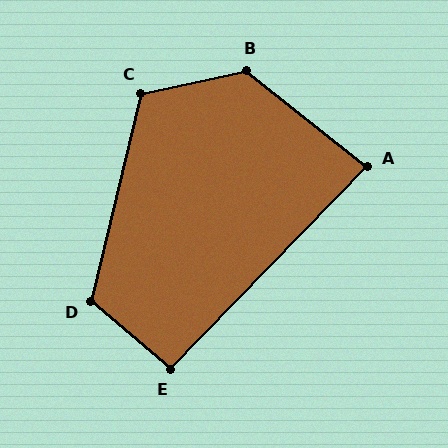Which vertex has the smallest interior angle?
A, at approximately 84 degrees.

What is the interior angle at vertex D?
Approximately 116 degrees (obtuse).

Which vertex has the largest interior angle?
B, at approximately 130 degrees.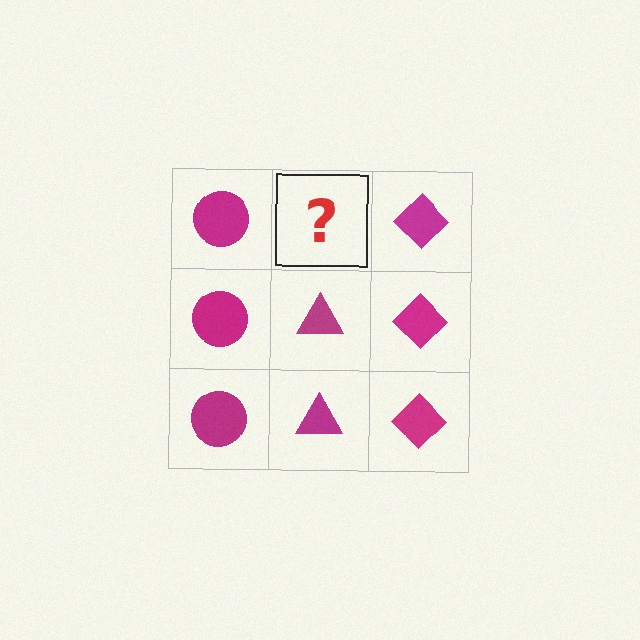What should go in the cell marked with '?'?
The missing cell should contain a magenta triangle.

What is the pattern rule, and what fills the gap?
The rule is that each column has a consistent shape. The gap should be filled with a magenta triangle.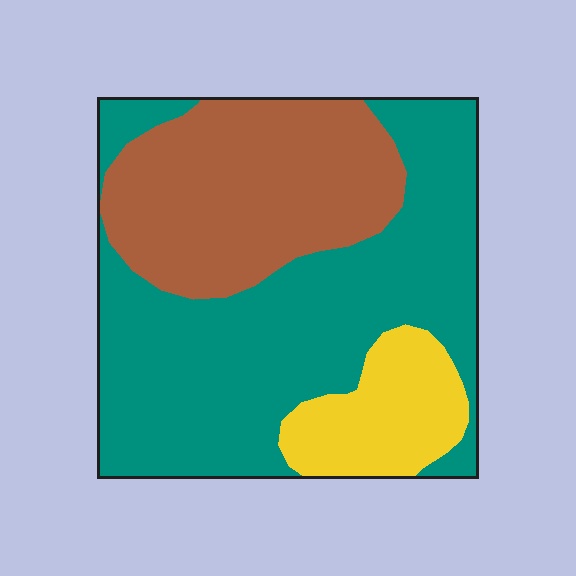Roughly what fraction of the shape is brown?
Brown takes up about one third (1/3) of the shape.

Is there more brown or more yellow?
Brown.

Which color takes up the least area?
Yellow, at roughly 15%.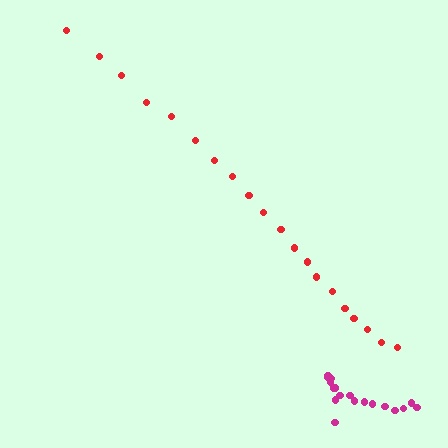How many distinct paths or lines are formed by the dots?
There are 2 distinct paths.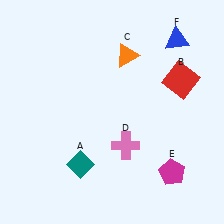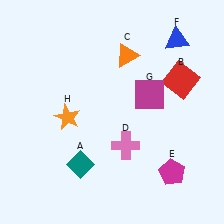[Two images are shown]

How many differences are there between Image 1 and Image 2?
There are 2 differences between the two images.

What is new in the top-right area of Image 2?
A magenta square (G) was added in the top-right area of Image 2.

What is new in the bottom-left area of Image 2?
An orange star (H) was added in the bottom-left area of Image 2.